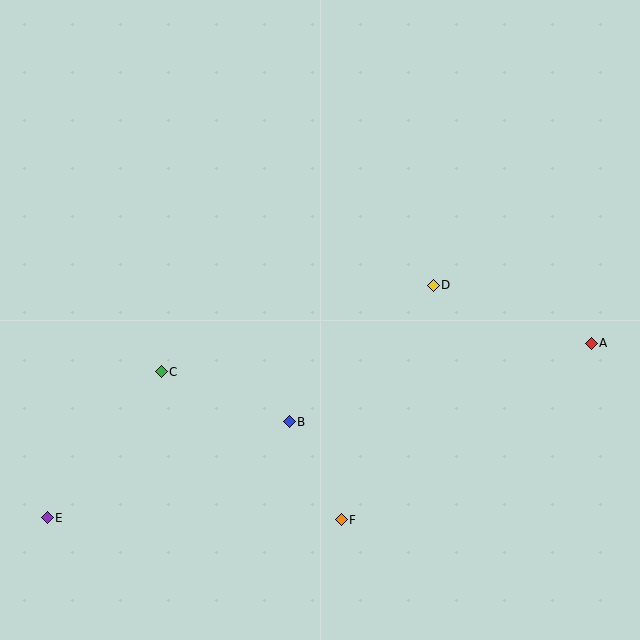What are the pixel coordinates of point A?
Point A is at (591, 343).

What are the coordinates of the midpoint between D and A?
The midpoint between D and A is at (512, 314).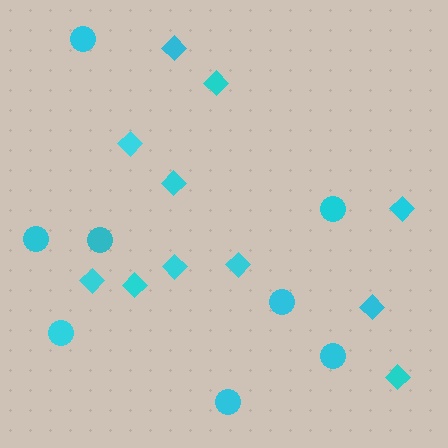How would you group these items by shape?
There are 2 groups: one group of diamonds (11) and one group of circles (8).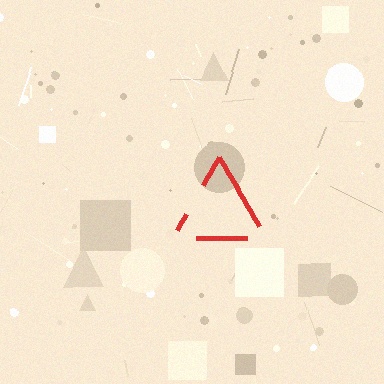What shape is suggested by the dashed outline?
The dashed outline suggests a triangle.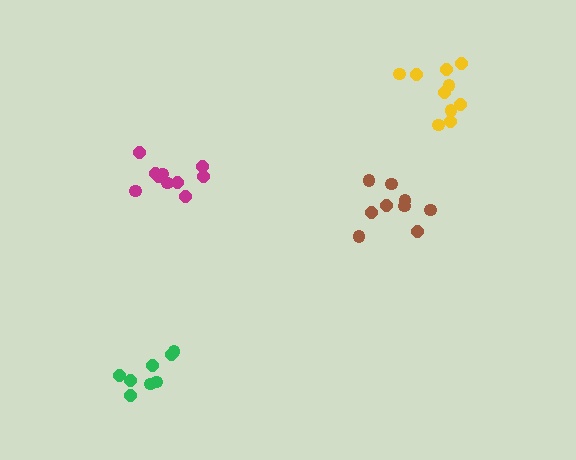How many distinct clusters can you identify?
There are 4 distinct clusters.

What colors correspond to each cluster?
The clusters are colored: brown, magenta, green, yellow.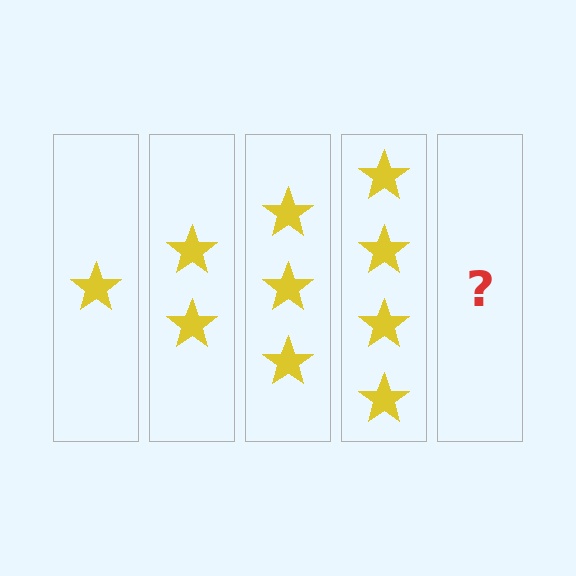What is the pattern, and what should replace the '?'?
The pattern is that each step adds one more star. The '?' should be 5 stars.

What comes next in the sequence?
The next element should be 5 stars.